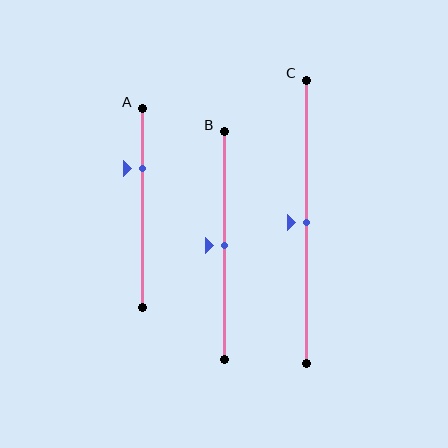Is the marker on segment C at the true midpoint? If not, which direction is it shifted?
Yes, the marker on segment C is at the true midpoint.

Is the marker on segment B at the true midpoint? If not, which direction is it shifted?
Yes, the marker on segment B is at the true midpoint.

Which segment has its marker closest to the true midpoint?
Segment B has its marker closest to the true midpoint.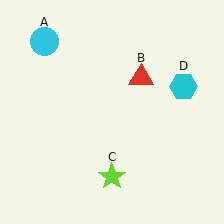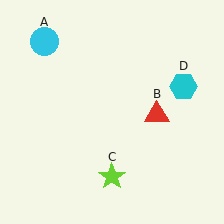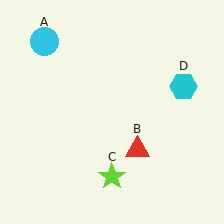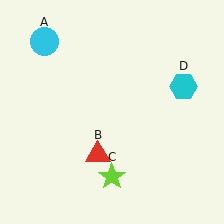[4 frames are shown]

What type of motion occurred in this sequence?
The red triangle (object B) rotated clockwise around the center of the scene.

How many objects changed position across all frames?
1 object changed position: red triangle (object B).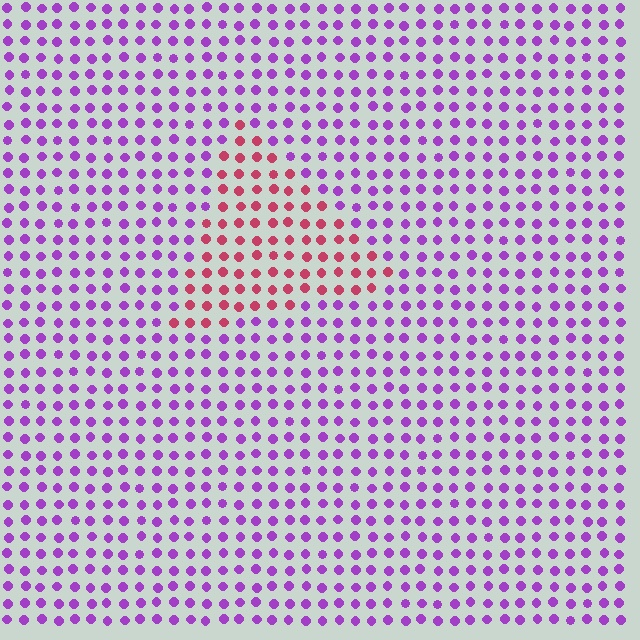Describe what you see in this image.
The image is filled with small purple elements in a uniform arrangement. A triangle-shaped region is visible where the elements are tinted to a slightly different hue, forming a subtle color boundary.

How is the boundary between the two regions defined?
The boundary is defined purely by a slight shift in hue (about 58 degrees). Spacing, size, and orientation are identical on both sides.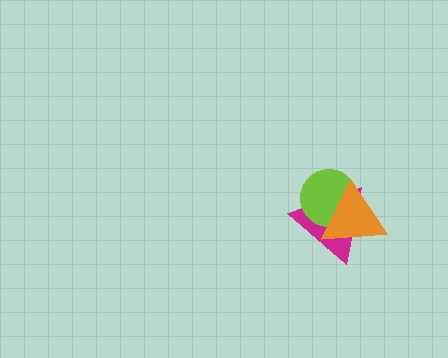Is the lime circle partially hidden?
Yes, it is partially covered by another shape.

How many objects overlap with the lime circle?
2 objects overlap with the lime circle.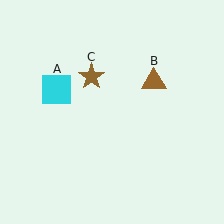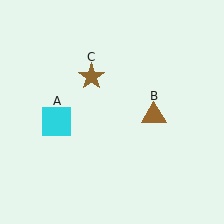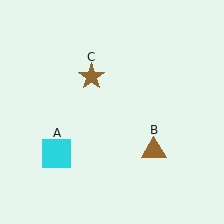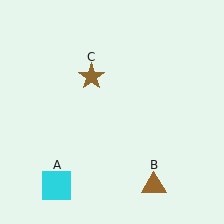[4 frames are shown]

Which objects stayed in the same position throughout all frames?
Brown star (object C) remained stationary.